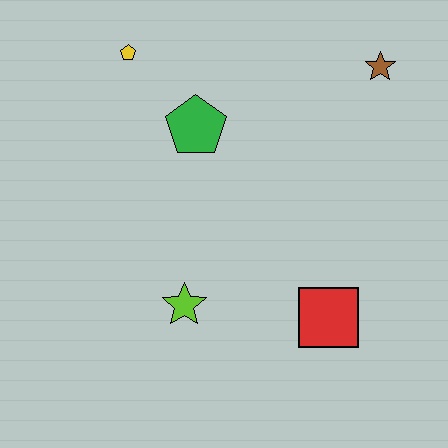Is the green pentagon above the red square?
Yes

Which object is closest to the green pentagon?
The yellow pentagon is closest to the green pentagon.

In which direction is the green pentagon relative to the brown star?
The green pentagon is to the left of the brown star.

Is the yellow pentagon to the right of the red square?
No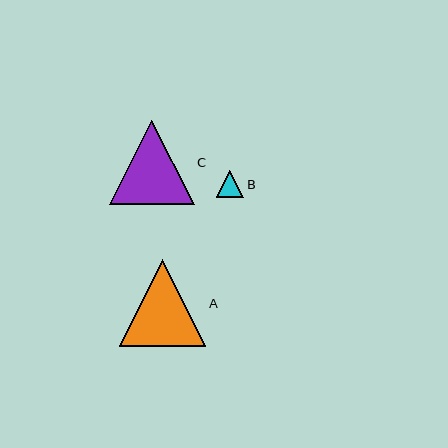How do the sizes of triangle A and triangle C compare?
Triangle A and triangle C are approximately the same size.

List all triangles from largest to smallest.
From largest to smallest: A, C, B.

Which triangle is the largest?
Triangle A is the largest with a size of approximately 87 pixels.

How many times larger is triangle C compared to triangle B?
Triangle C is approximately 3.1 times the size of triangle B.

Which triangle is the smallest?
Triangle B is the smallest with a size of approximately 27 pixels.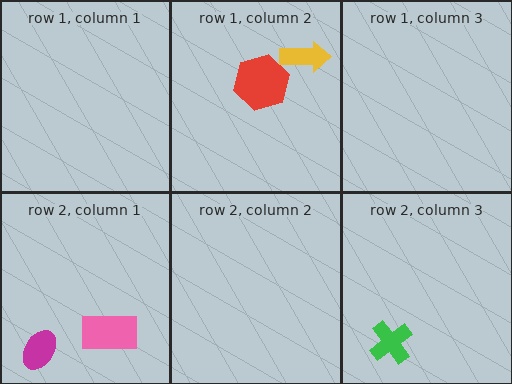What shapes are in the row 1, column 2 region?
The red hexagon, the yellow arrow.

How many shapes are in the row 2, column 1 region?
2.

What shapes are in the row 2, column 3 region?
The green cross.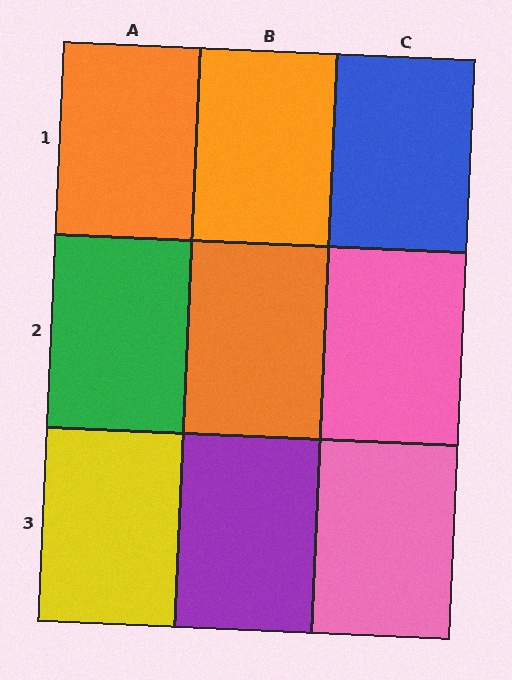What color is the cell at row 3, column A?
Yellow.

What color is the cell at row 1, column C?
Blue.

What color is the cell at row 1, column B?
Orange.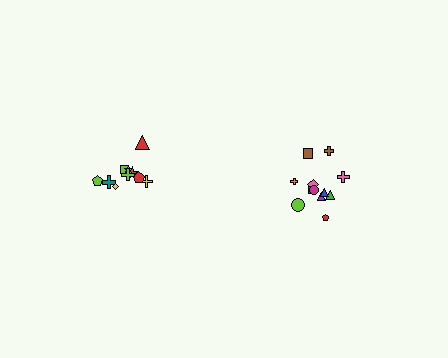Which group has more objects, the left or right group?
The right group.